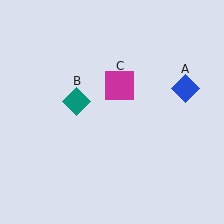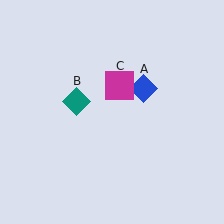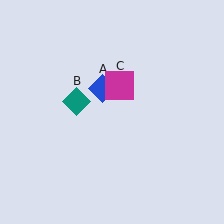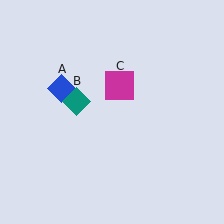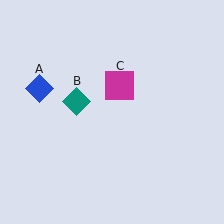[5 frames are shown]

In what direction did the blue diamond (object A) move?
The blue diamond (object A) moved left.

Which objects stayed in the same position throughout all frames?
Teal diamond (object B) and magenta square (object C) remained stationary.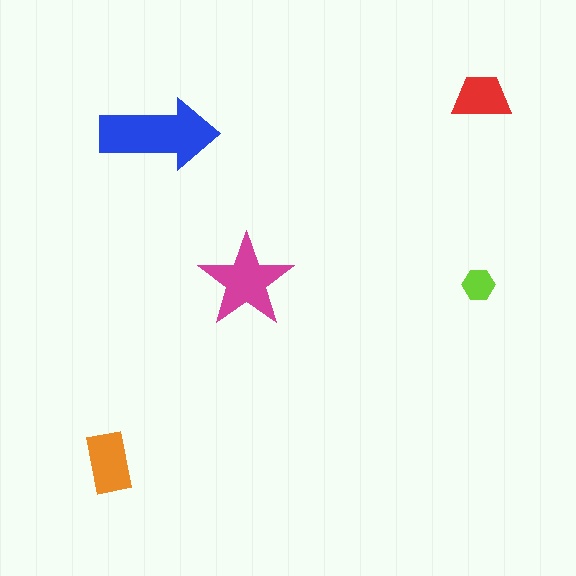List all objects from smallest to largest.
The lime hexagon, the red trapezoid, the orange rectangle, the magenta star, the blue arrow.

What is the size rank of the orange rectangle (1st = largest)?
3rd.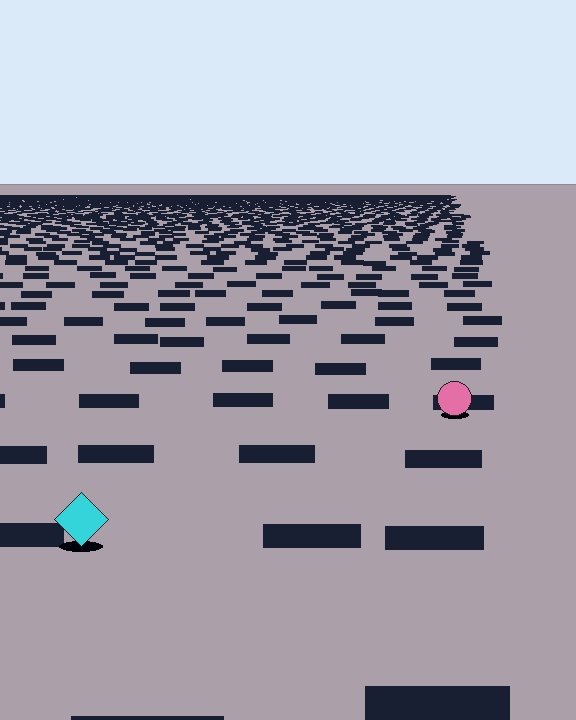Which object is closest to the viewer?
The cyan diamond is closest. The texture marks near it are larger and more spread out.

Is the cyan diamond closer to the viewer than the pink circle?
Yes. The cyan diamond is closer — you can tell from the texture gradient: the ground texture is coarser near it.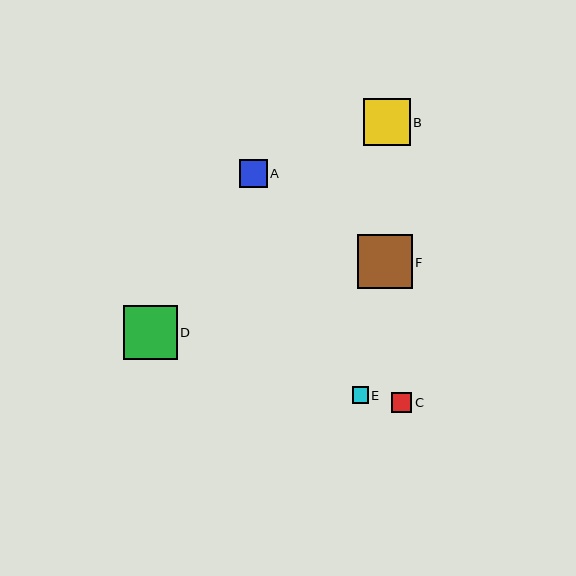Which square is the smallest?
Square E is the smallest with a size of approximately 16 pixels.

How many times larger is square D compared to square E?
Square D is approximately 3.3 times the size of square E.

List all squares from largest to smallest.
From largest to smallest: F, D, B, A, C, E.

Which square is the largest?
Square F is the largest with a size of approximately 54 pixels.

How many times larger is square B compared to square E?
Square B is approximately 2.9 times the size of square E.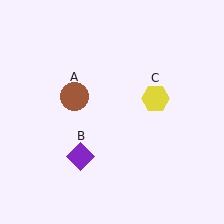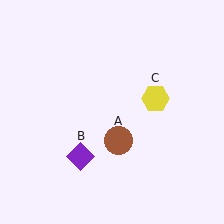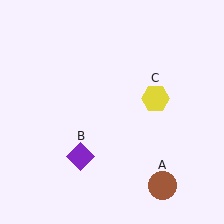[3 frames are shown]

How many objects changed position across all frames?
1 object changed position: brown circle (object A).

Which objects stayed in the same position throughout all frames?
Purple diamond (object B) and yellow hexagon (object C) remained stationary.